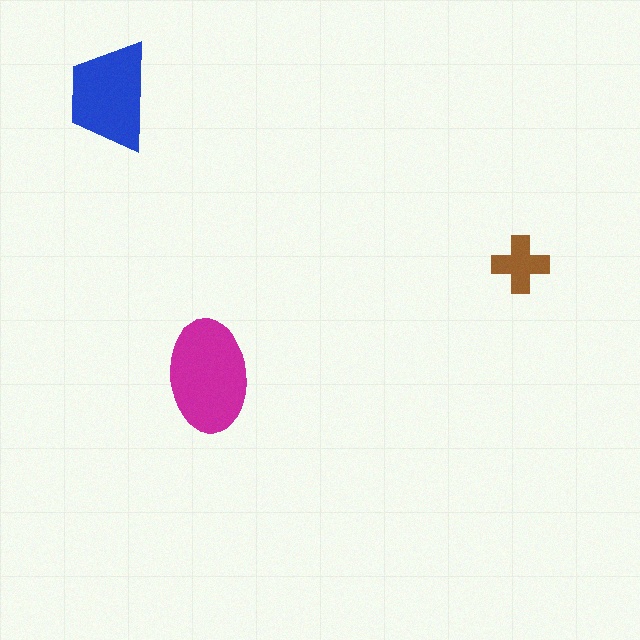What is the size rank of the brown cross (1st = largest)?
3rd.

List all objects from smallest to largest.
The brown cross, the blue trapezoid, the magenta ellipse.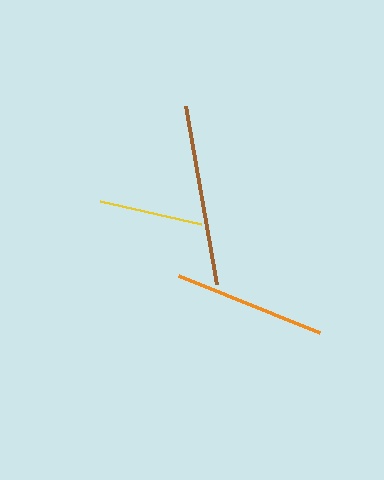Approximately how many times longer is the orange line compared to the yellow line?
The orange line is approximately 1.5 times the length of the yellow line.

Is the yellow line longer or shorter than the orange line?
The orange line is longer than the yellow line.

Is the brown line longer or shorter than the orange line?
The brown line is longer than the orange line.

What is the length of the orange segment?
The orange segment is approximately 152 pixels long.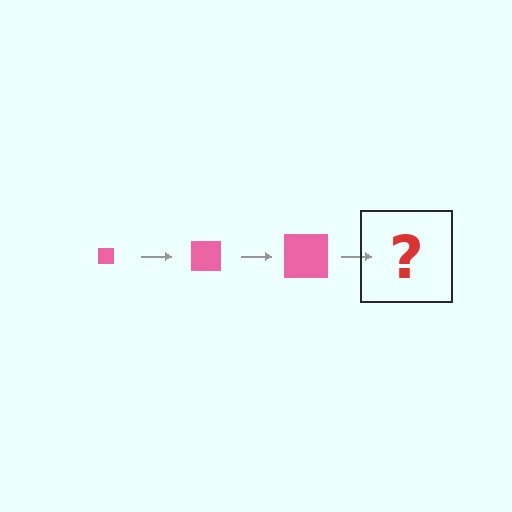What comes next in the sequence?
The next element should be a pink square, larger than the previous one.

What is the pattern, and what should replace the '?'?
The pattern is that the square gets progressively larger each step. The '?' should be a pink square, larger than the previous one.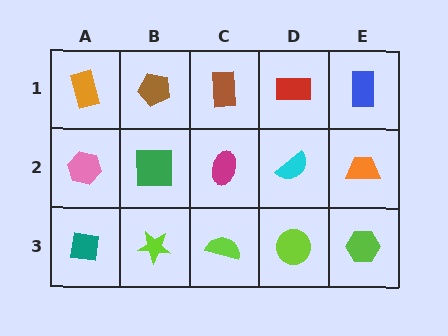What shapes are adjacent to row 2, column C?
A brown rectangle (row 1, column C), a lime semicircle (row 3, column C), a green square (row 2, column B), a cyan semicircle (row 2, column D).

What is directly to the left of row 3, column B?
A teal square.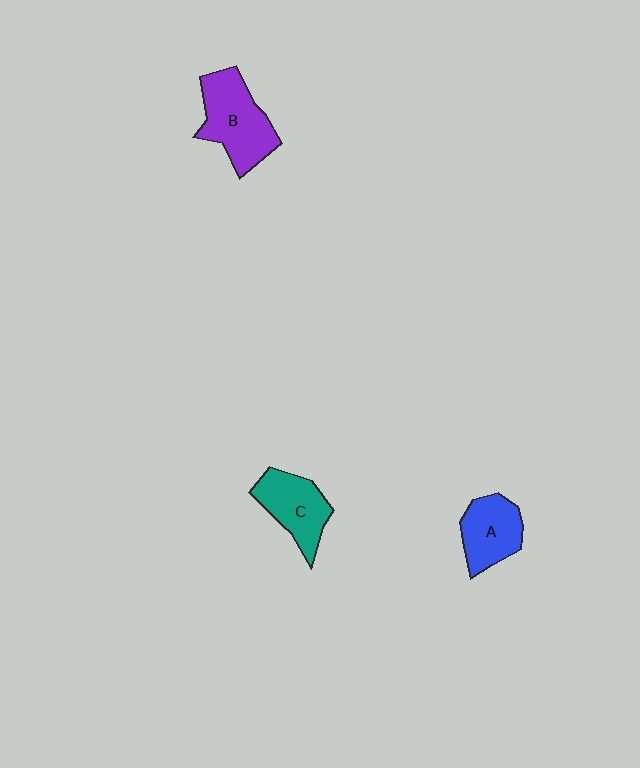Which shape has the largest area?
Shape B (purple).